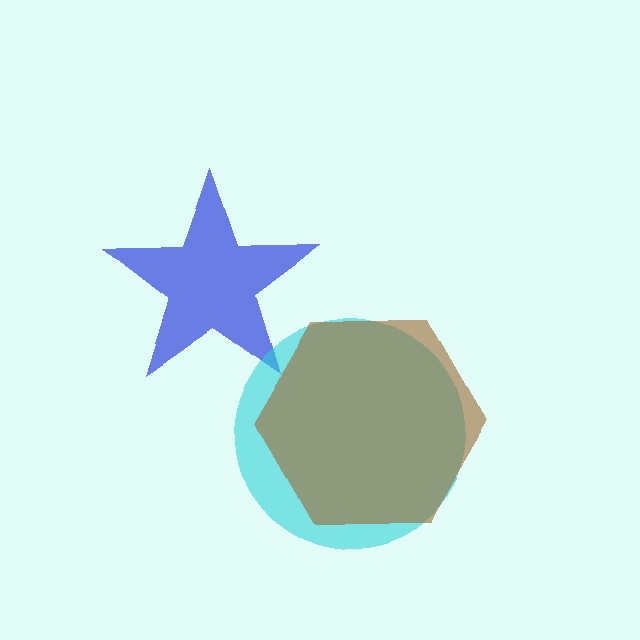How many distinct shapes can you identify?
There are 3 distinct shapes: a blue star, a cyan circle, a brown hexagon.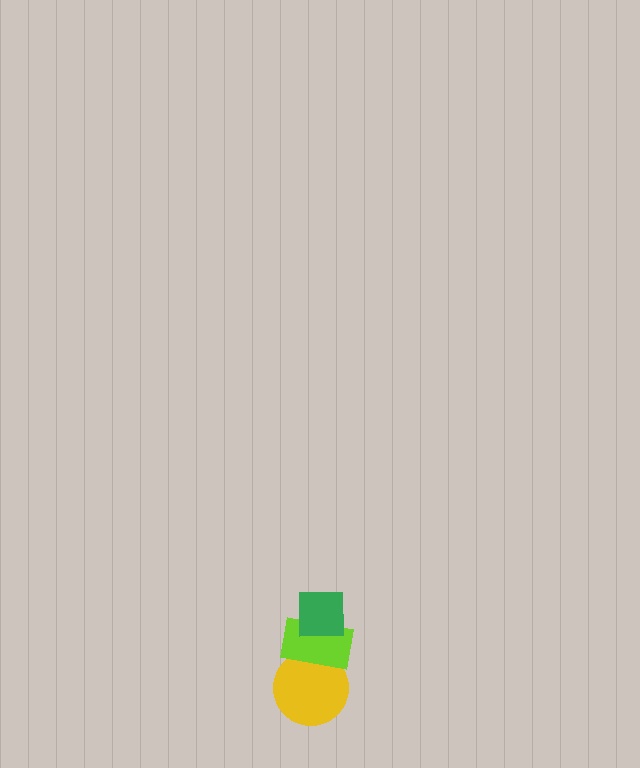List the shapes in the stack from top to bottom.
From top to bottom: the green square, the lime rectangle, the yellow circle.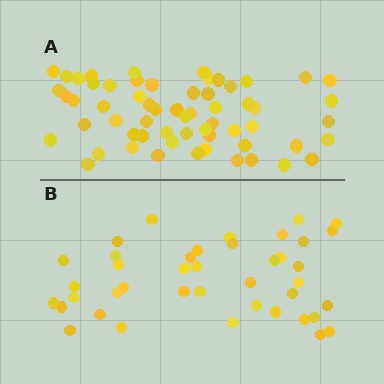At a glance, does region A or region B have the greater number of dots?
Region A (the top region) has more dots.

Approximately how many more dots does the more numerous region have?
Region A has approximately 20 more dots than region B.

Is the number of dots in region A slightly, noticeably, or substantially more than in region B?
Region A has substantially more. The ratio is roughly 1.5 to 1.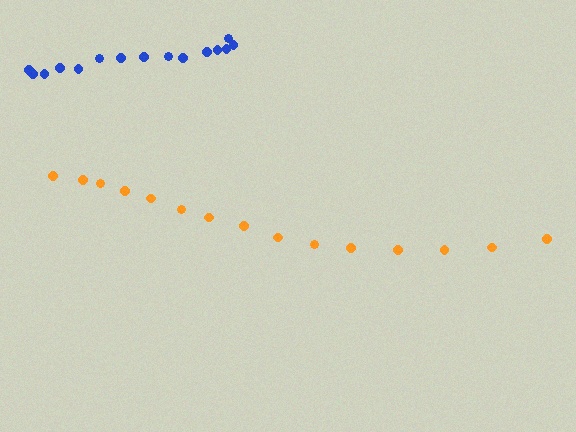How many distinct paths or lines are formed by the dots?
There are 2 distinct paths.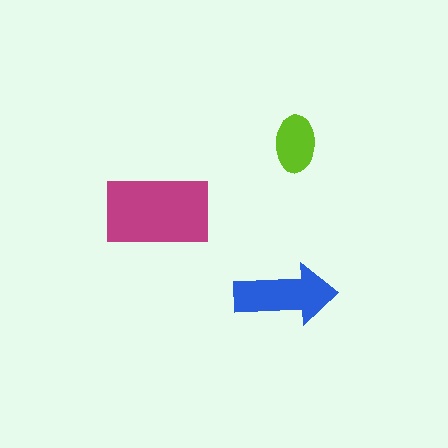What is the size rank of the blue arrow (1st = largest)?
2nd.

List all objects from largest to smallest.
The magenta rectangle, the blue arrow, the lime ellipse.